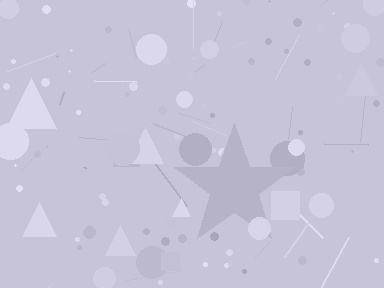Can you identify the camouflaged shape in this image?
The camouflaged shape is a star.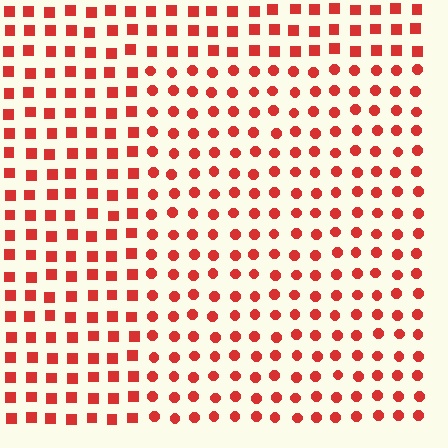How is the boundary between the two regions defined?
The boundary is defined by a change in element shape: circles inside vs. squares outside. All elements share the same color and spacing.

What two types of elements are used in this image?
The image uses circles inside the rectangle region and squares outside it.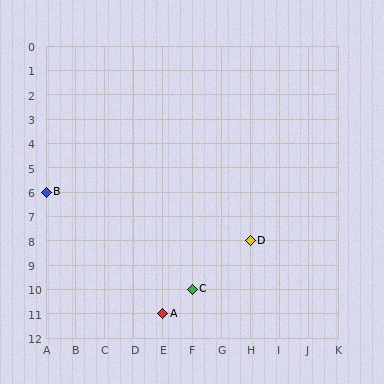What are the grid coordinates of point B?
Point B is at grid coordinates (A, 6).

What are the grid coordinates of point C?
Point C is at grid coordinates (F, 10).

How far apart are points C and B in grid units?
Points C and B are 5 columns and 4 rows apart (about 6.4 grid units diagonally).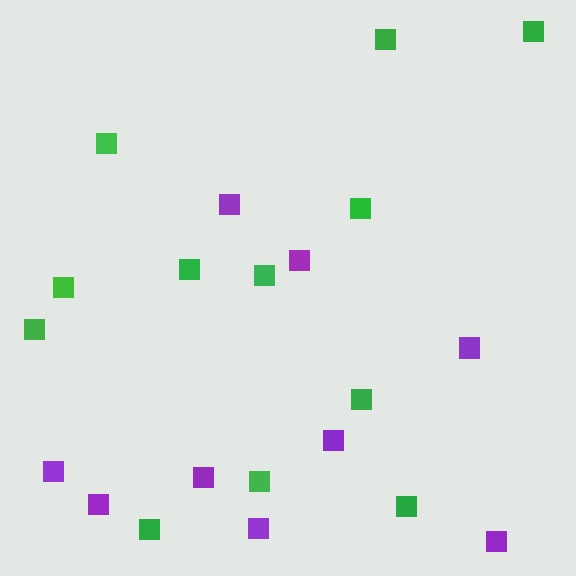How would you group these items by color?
There are 2 groups: one group of purple squares (9) and one group of green squares (12).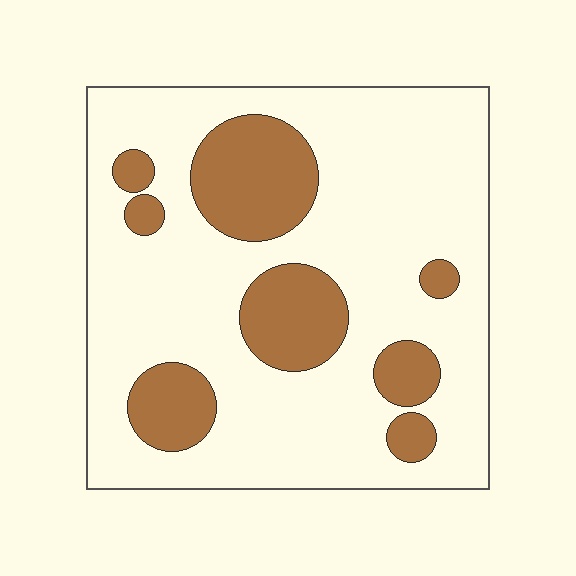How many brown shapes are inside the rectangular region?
8.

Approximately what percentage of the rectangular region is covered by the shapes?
Approximately 25%.